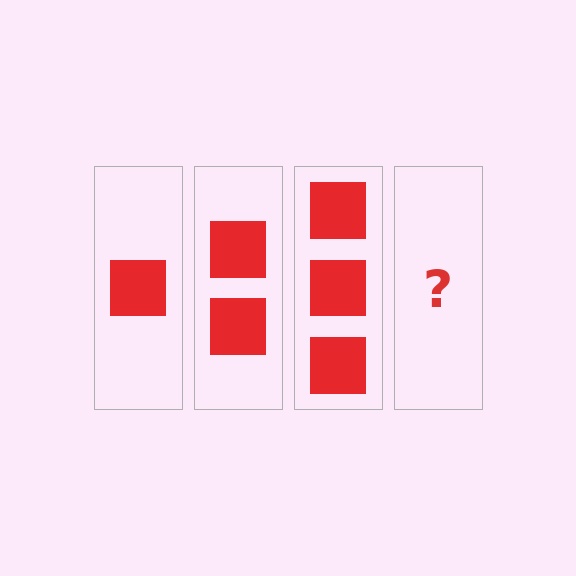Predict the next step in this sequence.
The next step is 4 squares.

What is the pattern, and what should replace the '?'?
The pattern is that each step adds one more square. The '?' should be 4 squares.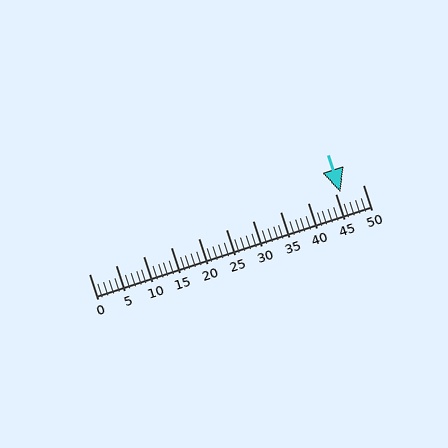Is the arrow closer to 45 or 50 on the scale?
The arrow is closer to 45.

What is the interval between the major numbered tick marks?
The major tick marks are spaced 5 units apart.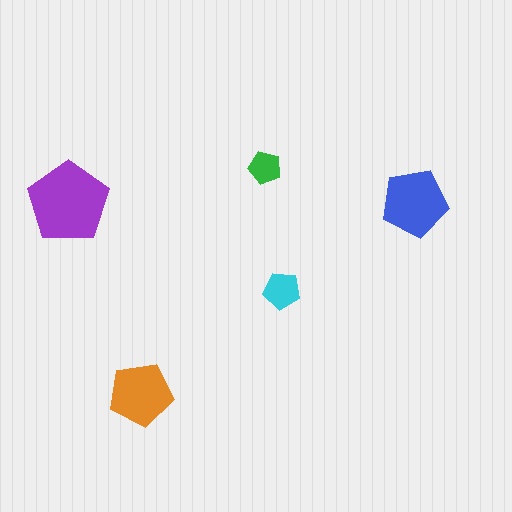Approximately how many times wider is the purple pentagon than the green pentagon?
About 2.5 times wider.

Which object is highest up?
The green pentagon is topmost.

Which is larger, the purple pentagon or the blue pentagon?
The purple one.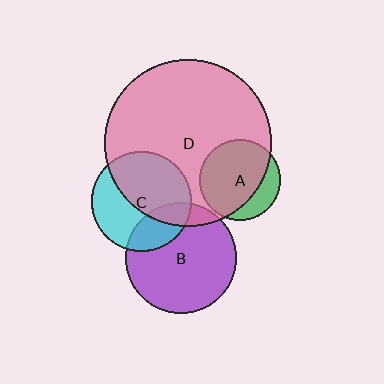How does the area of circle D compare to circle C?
Approximately 2.8 times.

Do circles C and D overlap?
Yes.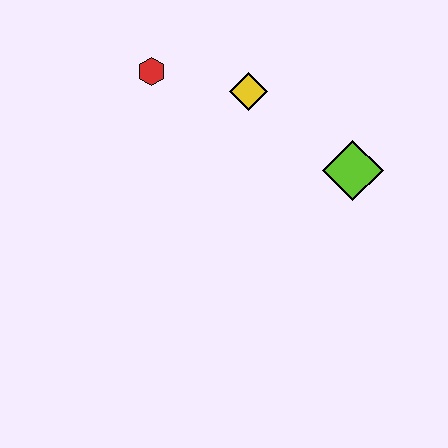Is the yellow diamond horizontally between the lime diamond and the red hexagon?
Yes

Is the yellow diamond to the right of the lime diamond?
No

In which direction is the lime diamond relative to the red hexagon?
The lime diamond is to the right of the red hexagon.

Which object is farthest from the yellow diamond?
The lime diamond is farthest from the yellow diamond.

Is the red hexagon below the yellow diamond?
No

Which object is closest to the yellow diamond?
The red hexagon is closest to the yellow diamond.